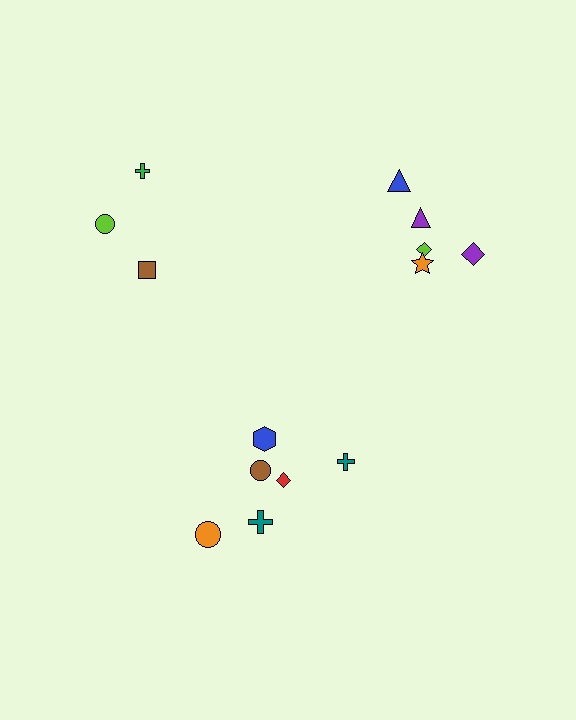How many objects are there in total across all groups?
There are 14 objects.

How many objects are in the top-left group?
There are 3 objects.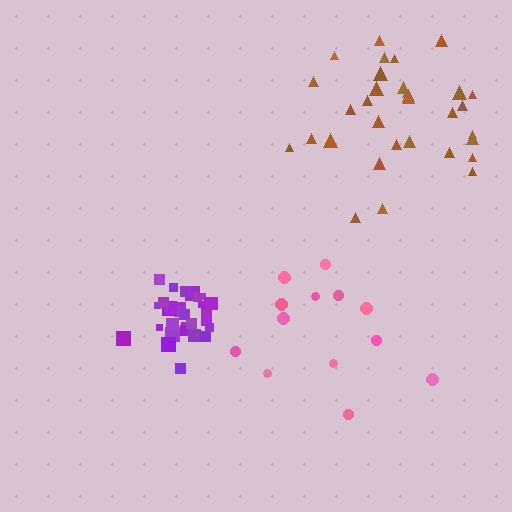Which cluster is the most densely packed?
Purple.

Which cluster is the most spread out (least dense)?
Pink.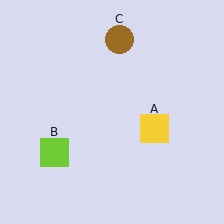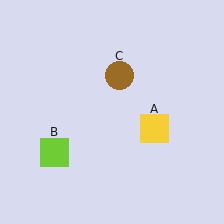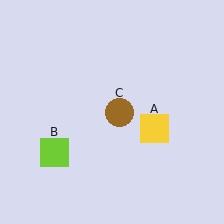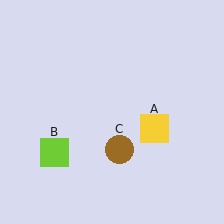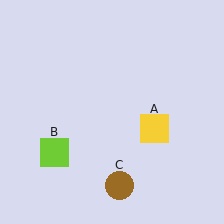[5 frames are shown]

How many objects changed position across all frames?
1 object changed position: brown circle (object C).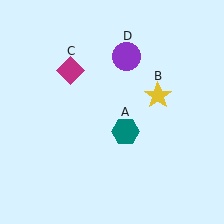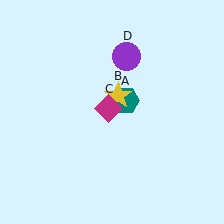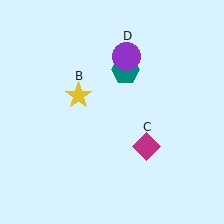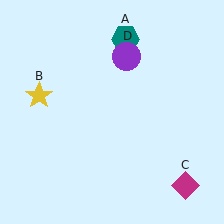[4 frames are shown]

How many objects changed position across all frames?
3 objects changed position: teal hexagon (object A), yellow star (object B), magenta diamond (object C).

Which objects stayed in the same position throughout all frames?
Purple circle (object D) remained stationary.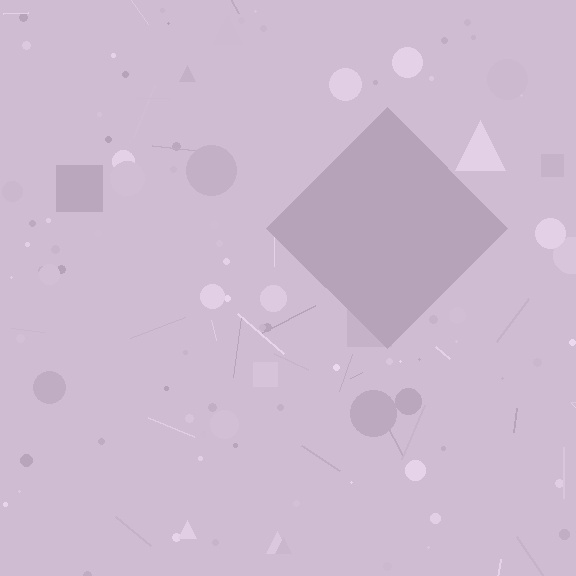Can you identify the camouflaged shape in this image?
The camouflaged shape is a diamond.